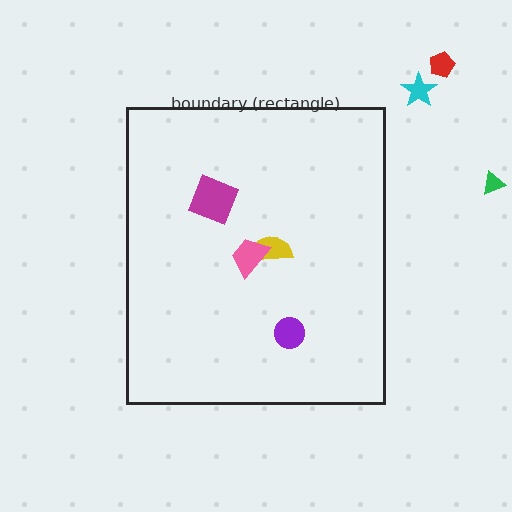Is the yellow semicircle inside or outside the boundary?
Inside.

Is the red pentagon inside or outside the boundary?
Outside.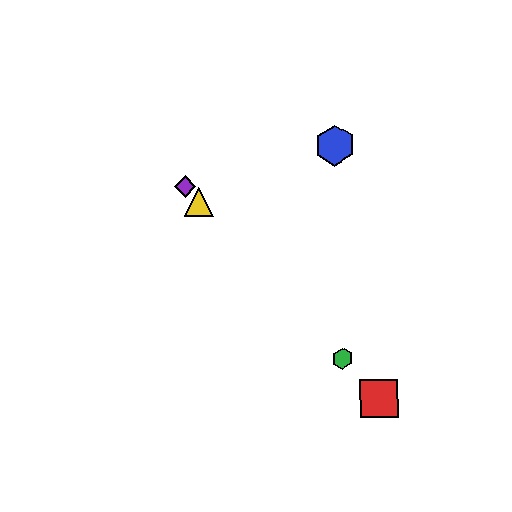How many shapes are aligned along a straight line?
4 shapes (the red square, the green hexagon, the yellow triangle, the purple diamond) are aligned along a straight line.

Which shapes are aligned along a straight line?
The red square, the green hexagon, the yellow triangle, the purple diamond are aligned along a straight line.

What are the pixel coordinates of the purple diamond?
The purple diamond is at (185, 187).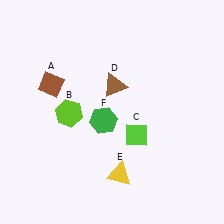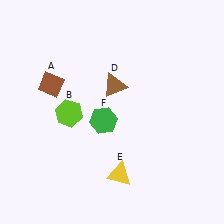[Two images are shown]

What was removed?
The lime diamond (C) was removed in Image 2.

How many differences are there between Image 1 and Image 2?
There is 1 difference between the two images.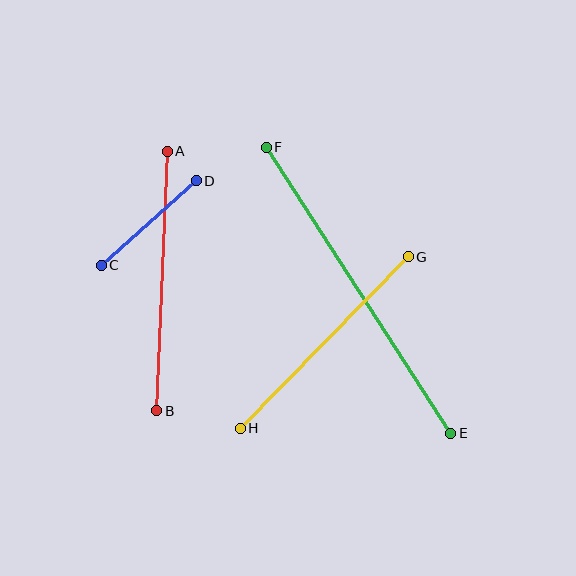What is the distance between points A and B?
The distance is approximately 260 pixels.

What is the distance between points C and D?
The distance is approximately 127 pixels.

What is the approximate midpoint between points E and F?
The midpoint is at approximately (358, 290) pixels.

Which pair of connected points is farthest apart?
Points E and F are farthest apart.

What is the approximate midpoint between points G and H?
The midpoint is at approximately (324, 343) pixels.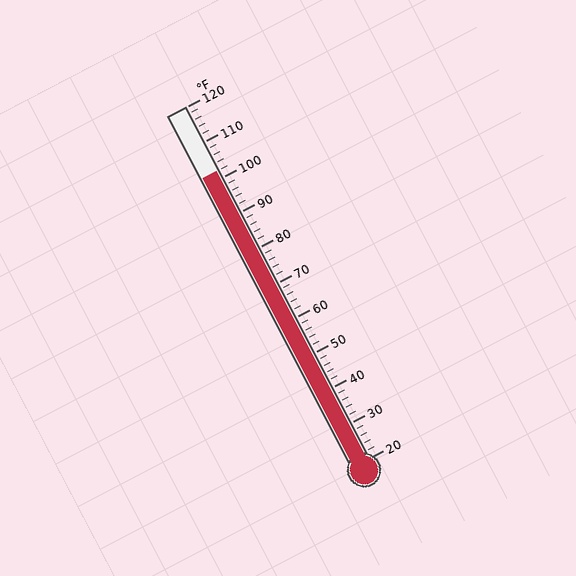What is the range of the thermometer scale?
The thermometer scale ranges from 20°F to 120°F.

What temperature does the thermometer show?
The thermometer shows approximately 102°F.